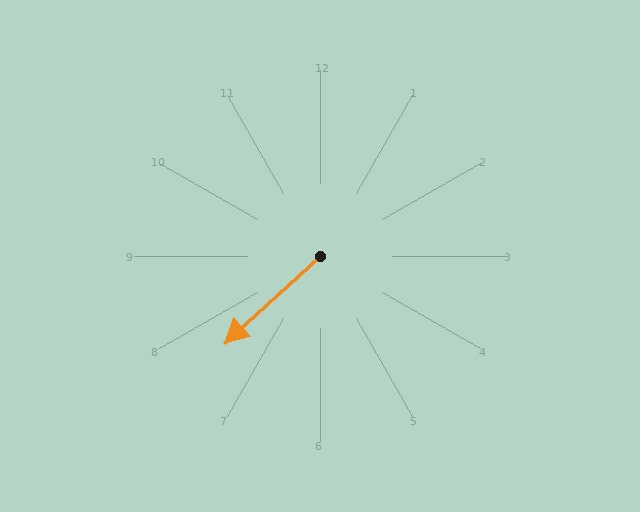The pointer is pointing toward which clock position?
Roughly 8 o'clock.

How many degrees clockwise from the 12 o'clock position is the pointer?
Approximately 228 degrees.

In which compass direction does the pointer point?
Southwest.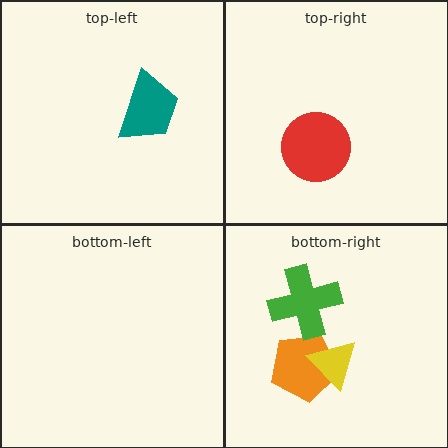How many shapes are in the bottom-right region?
3.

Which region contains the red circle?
The top-right region.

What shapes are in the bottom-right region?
The orange pentagon, the yellow triangle, the green cross.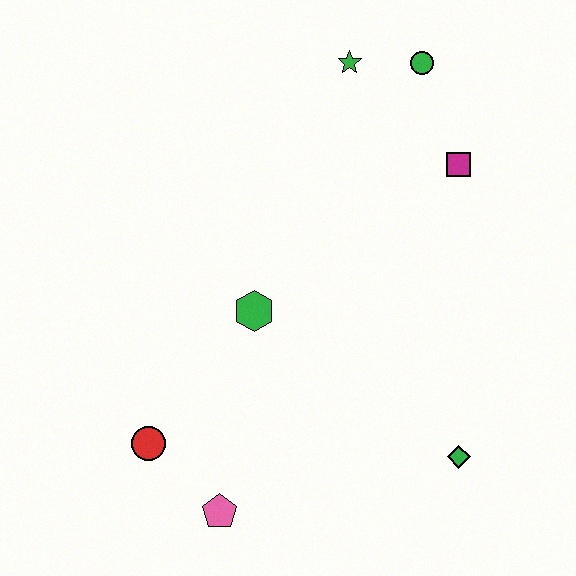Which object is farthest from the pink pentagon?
The green circle is farthest from the pink pentagon.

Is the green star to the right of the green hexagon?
Yes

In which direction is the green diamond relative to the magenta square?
The green diamond is below the magenta square.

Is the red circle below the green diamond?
No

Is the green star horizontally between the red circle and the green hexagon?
No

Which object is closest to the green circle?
The green star is closest to the green circle.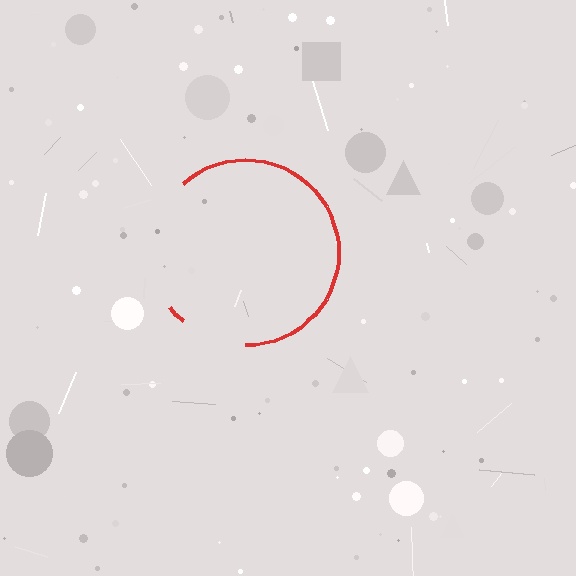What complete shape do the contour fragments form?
The contour fragments form a circle.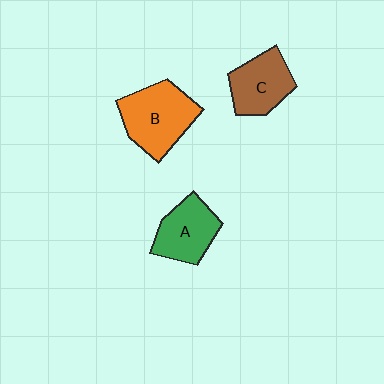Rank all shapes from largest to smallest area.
From largest to smallest: B (orange), A (green), C (brown).